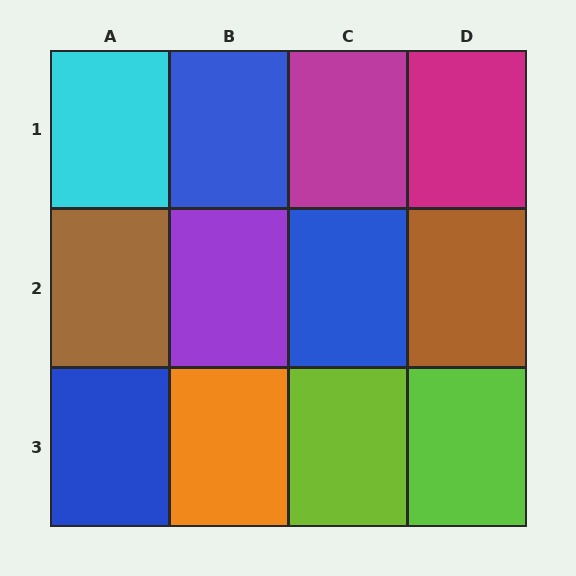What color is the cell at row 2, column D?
Brown.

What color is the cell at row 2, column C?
Blue.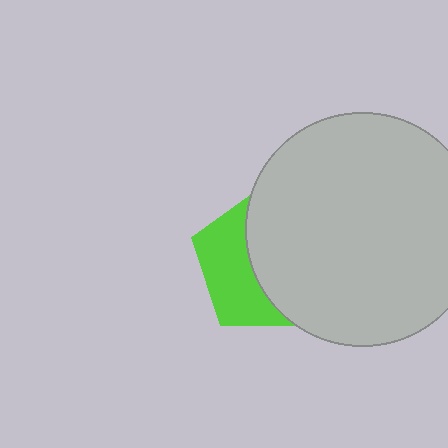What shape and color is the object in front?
The object in front is a light gray circle.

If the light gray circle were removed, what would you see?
You would see the complete lime pentagon.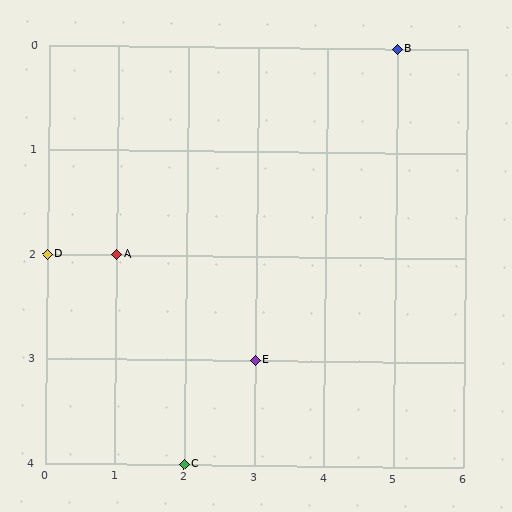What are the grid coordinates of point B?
Point B is at grid coordinates (5, 0).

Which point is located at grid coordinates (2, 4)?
Point C is at (2, 4).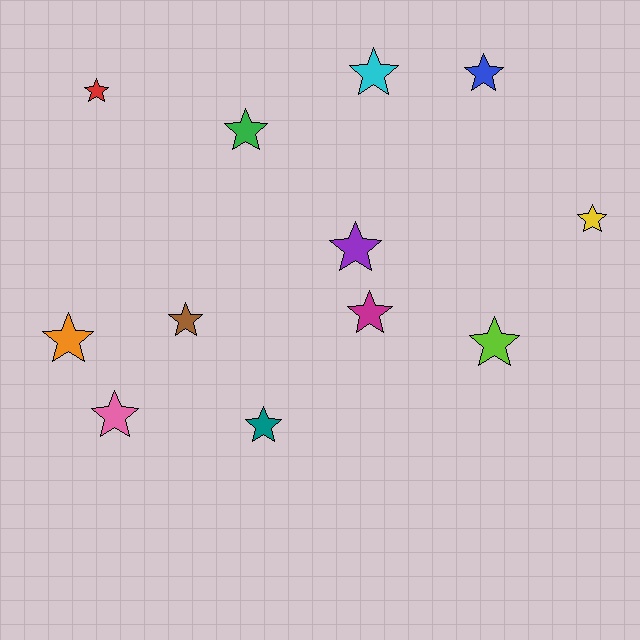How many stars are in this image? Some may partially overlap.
There are 12 stars.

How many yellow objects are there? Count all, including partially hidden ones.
There is 1 yellow object.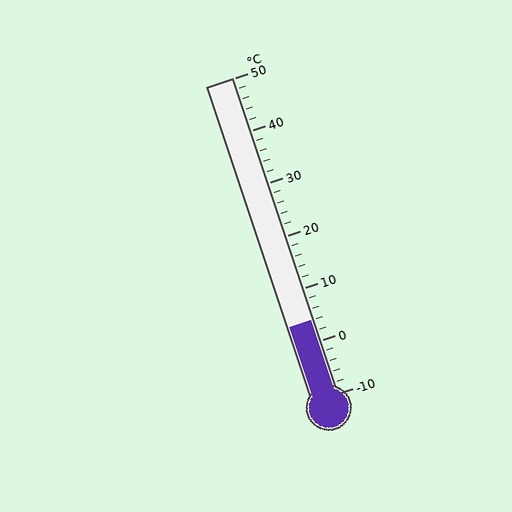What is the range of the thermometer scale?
The thermometer scale ranges from -10°C to 50°C.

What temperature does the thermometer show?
The thermometer shows approximately 4°C.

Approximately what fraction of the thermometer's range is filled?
The thermometer is filled to approximately 25% of its range.